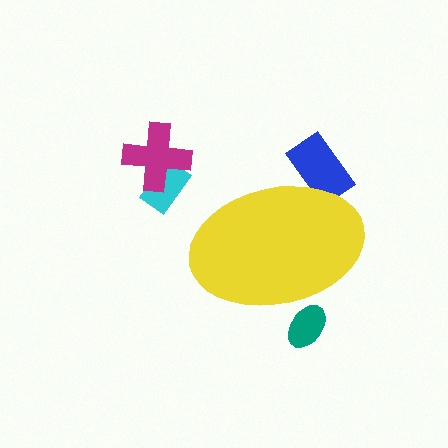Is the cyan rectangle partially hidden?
No, the cyan rectangle is fully visible.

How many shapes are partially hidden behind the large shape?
2 shapes are partially hidden.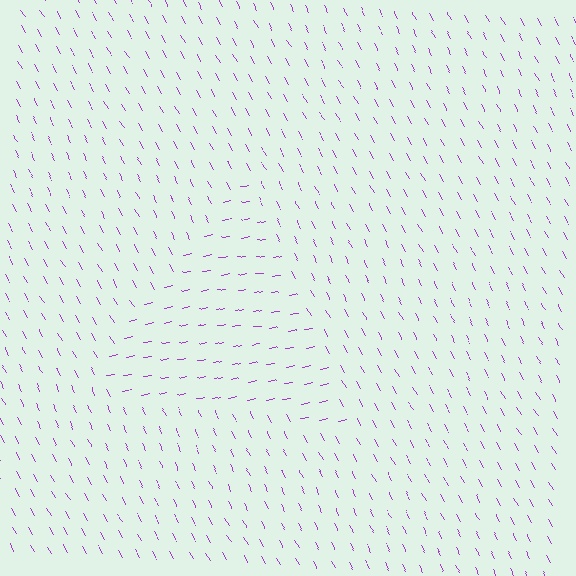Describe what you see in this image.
The image is filled with small purple line segments. A triangle region in the image has lines oriented differently from the surrounding lines, creating a visible texture boundary.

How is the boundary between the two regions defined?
The boundary is defined purely by a change in line orientation (approximately 72 degrees difference). All lines are the same color and thickness.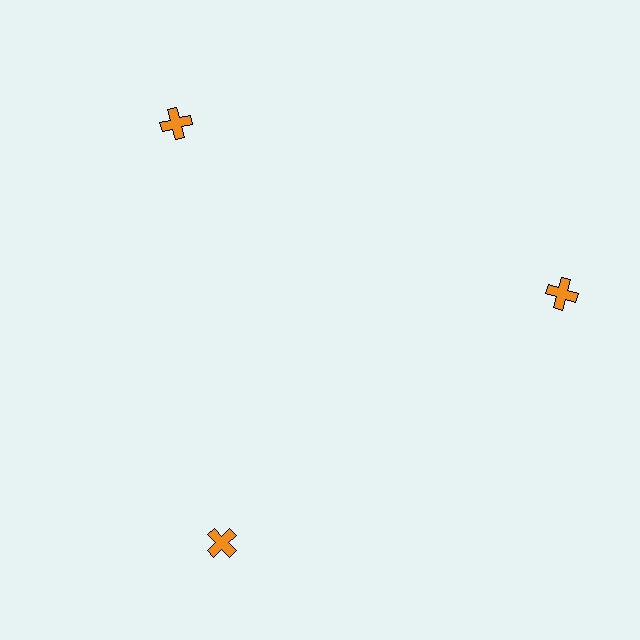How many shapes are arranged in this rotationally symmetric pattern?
There are 3 shapes, arranged in 3 groups of 1.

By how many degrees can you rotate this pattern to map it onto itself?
The pattern maps onto itself every 120 degrees of rotation.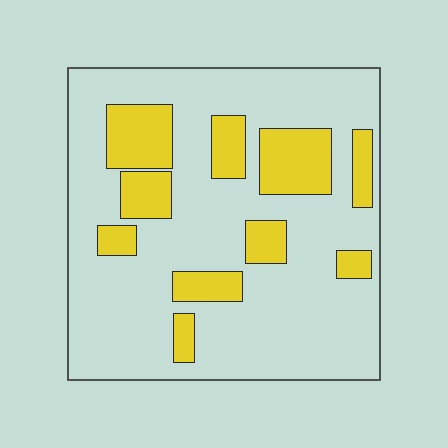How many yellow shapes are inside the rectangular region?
10.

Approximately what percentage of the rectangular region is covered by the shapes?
Approximately 25%.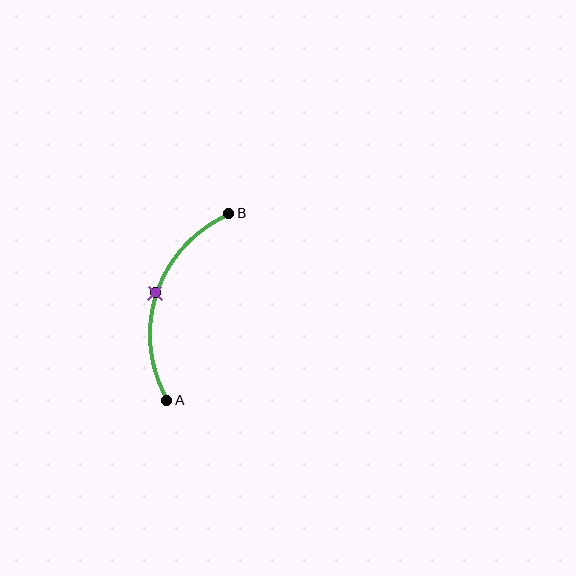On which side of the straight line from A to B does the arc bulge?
The arc bulges to the left of the straight line connecting A and B.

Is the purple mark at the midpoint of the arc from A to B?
Yes. The purple mark lies on the arc at equal arc-length from both A and B — it is the arc midpoint.